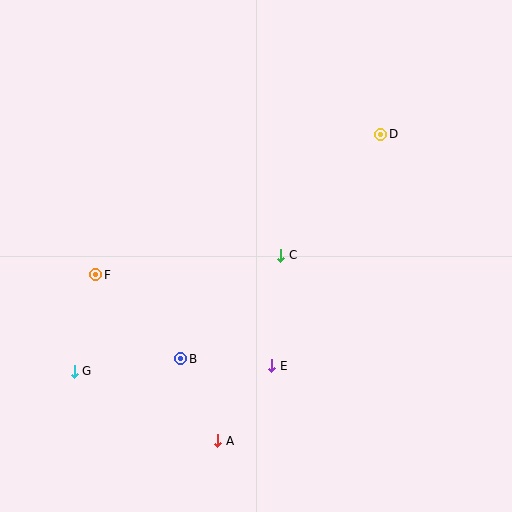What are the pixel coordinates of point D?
Point D is at (381, 134).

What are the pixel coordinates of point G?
Point G is at (74, 371).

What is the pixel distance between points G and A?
The distance between G and A is 159 pixels.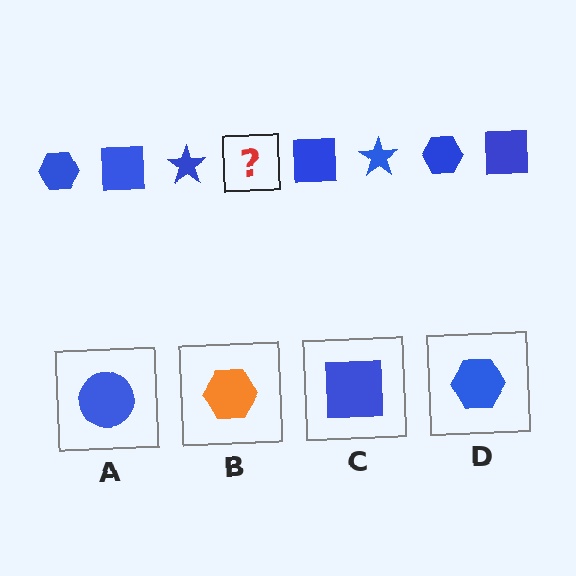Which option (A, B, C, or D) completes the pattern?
D.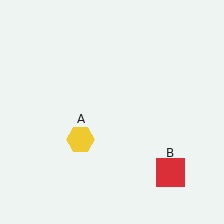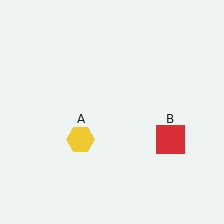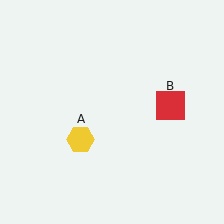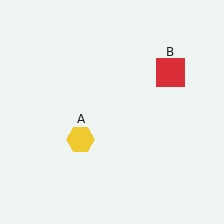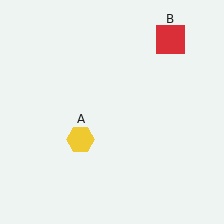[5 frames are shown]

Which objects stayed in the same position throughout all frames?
Yellow hexagon (object A) remained stationary.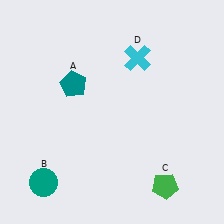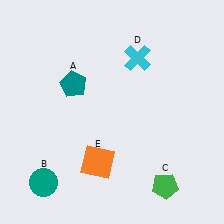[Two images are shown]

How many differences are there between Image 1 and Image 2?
There is 1 difference between the two images.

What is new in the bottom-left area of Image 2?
An orange square (E) was added in the bottom-left area of Image 2.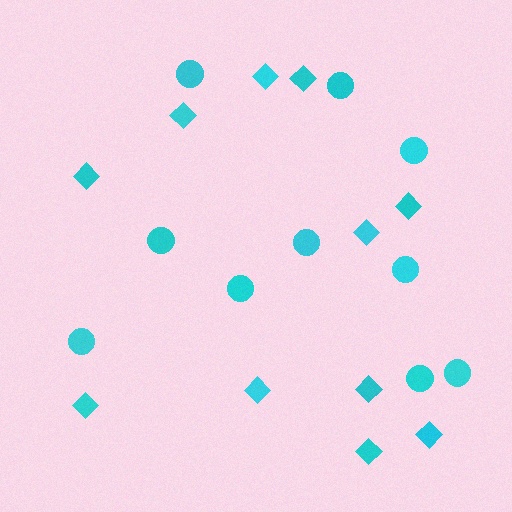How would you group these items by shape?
There are 2 groups: one group of circles (10) and one group of diamonds (11).